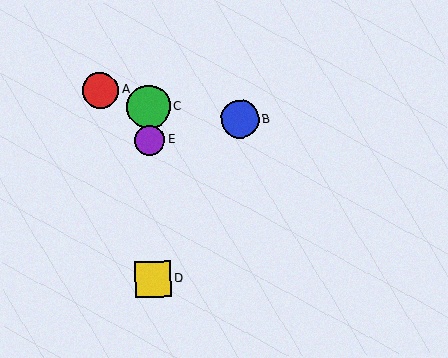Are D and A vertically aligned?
No, D is at x≈153 and A is at x≈100.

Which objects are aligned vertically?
Objects C, D, E are aligned vertically.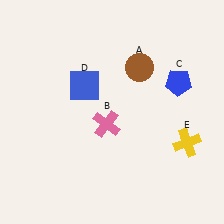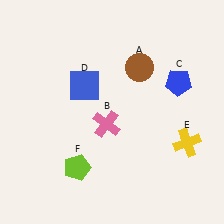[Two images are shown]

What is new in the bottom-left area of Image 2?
A lime pentagon (F) was added in the bottom-left area of Image 2.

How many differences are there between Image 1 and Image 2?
There is 1 difference between the two images.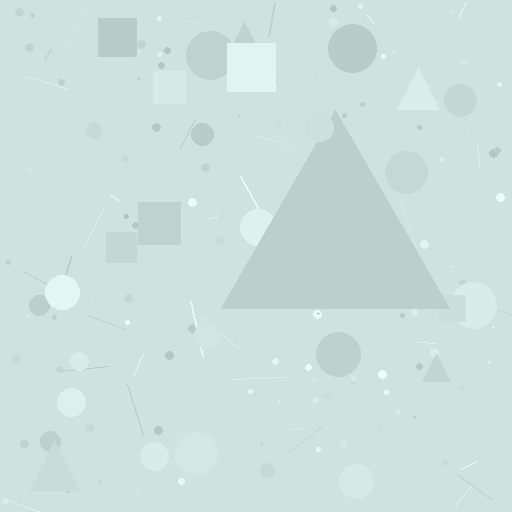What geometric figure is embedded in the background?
A triangle is embedded in the background.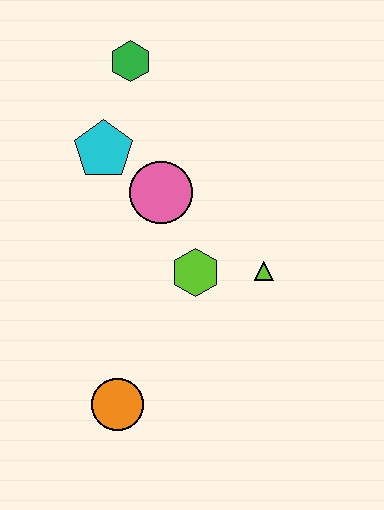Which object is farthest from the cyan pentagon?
The orange circle is farthest from the cyan pentagon.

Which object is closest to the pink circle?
The cyan pentagon is closest to the pink circle.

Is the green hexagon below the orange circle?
No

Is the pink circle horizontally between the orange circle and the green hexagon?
No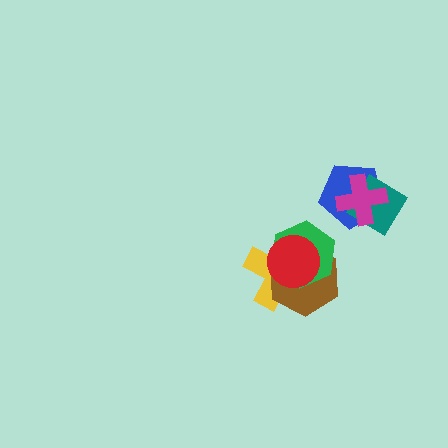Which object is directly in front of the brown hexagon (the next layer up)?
The green hexagon is directly in front of the brown hexagon.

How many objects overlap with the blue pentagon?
2 objects overlap with the blue pentagon.